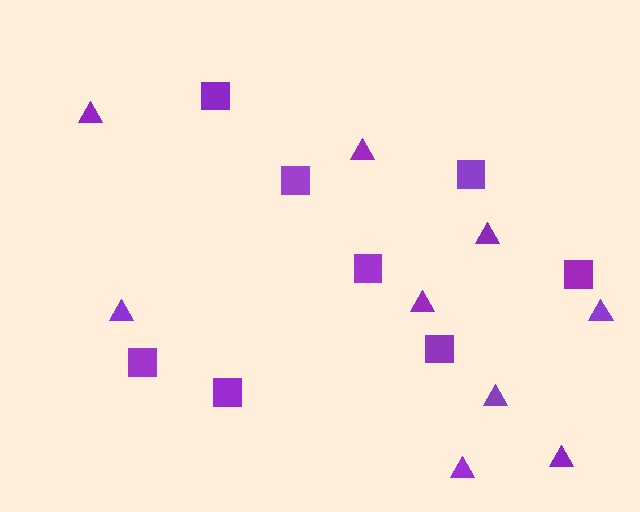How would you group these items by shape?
There are 2 groups: one group of squares (8) and one group of triangles (9).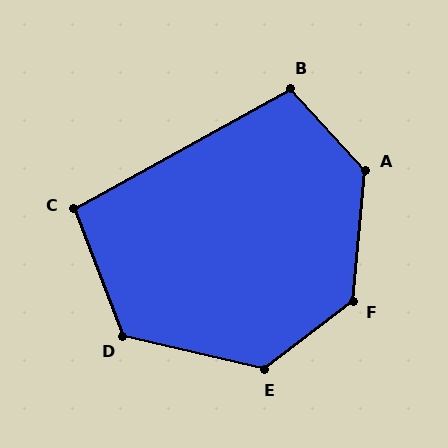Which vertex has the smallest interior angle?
C, at approximately 98 degrees.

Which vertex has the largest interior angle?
A, at approximately 133 degrees.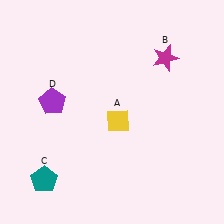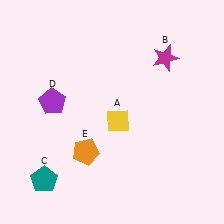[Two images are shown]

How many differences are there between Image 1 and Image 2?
There is 1 difference between the two images.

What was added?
An orange pentagon (E) was added in Image 2.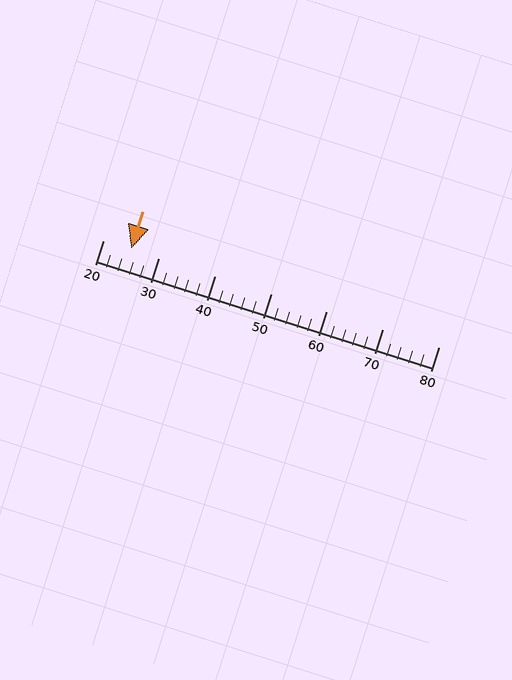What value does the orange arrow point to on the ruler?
The orange arrow points to approximately 25.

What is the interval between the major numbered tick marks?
The major tick marks are spaced 10 units apart.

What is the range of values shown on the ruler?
The ruler shows values from 20 to 80.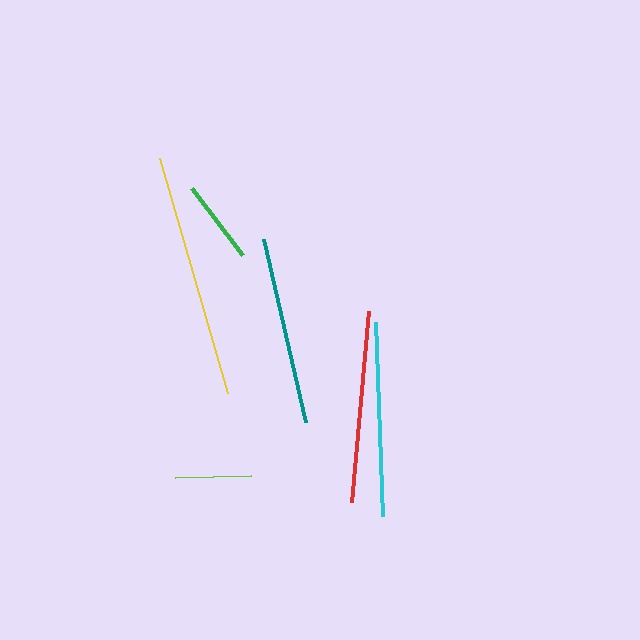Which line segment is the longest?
The yellow line is the longest at approximately 245 pixels.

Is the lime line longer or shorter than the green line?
The green line is longer than the lime line.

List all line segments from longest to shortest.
From longest to shortest: yellow, cyan, red, teal, green, lime.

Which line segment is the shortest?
The lime line is the shortest at approximately 76 pixels.